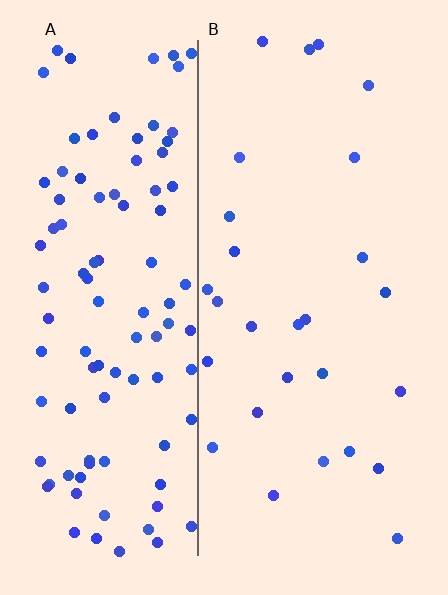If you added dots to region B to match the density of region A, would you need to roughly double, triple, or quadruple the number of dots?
Approximately quadruple.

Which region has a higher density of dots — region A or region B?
A (the left).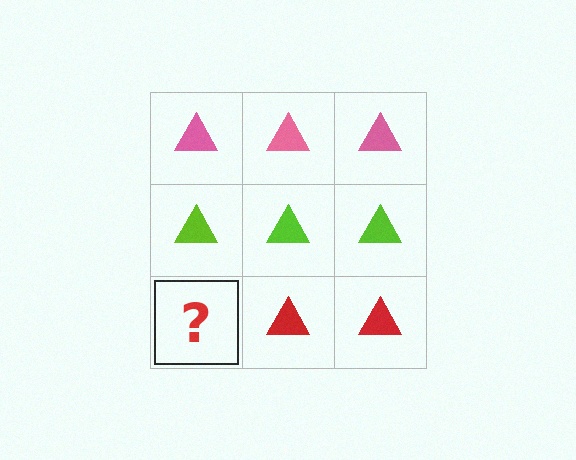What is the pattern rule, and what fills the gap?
The rule is that each row has a consistent color. The gap should be filled with a red triangle.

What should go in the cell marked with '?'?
The missing cell should contain a red triangle.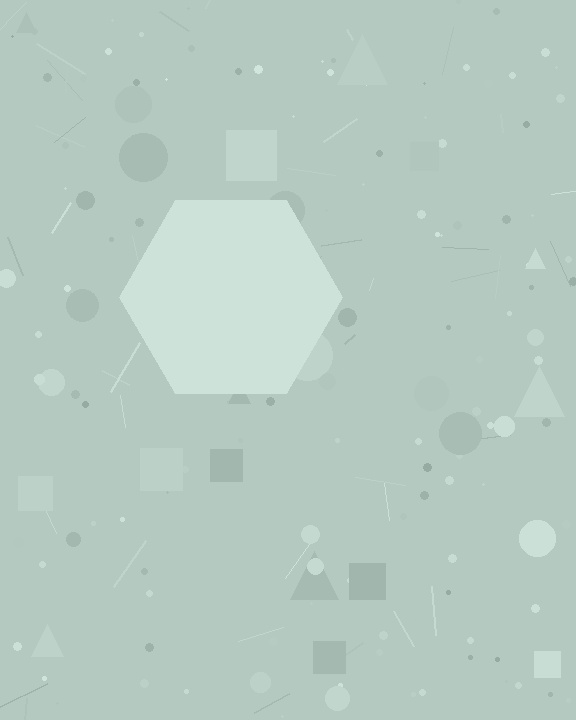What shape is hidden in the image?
A hexagon is hidden in the image.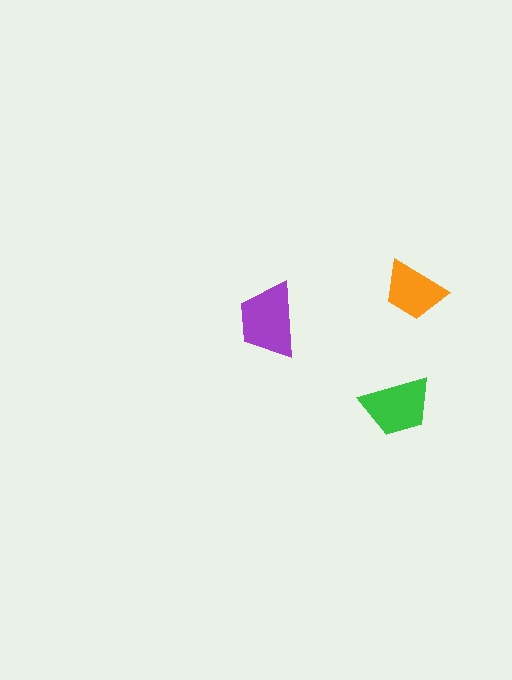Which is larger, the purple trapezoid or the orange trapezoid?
The purple one.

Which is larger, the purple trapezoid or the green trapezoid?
The purple one.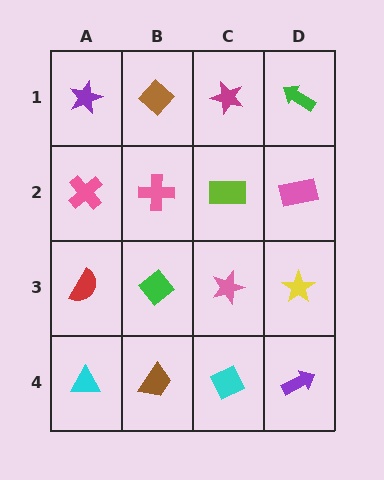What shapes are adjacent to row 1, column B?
A pink cross (row 2, column B), a purple star (row 1, column A), a magenta star (row 1, column C).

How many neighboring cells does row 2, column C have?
4.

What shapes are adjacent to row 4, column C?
A pink star (row 3, column C), a brown trapezoid (row 4, column B), a purple arrow (row 4, column D).